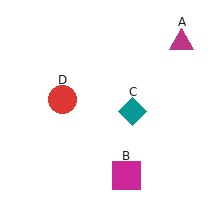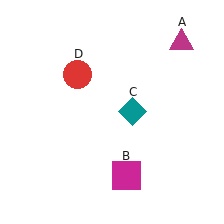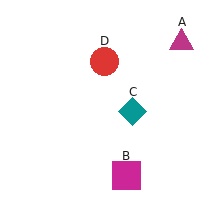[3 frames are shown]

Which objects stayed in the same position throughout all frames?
Magenta triangle (object A) and magenta square (object B) and teal diamond (object C) remained stationary.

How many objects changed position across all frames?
1 object changed position: red circle (object D).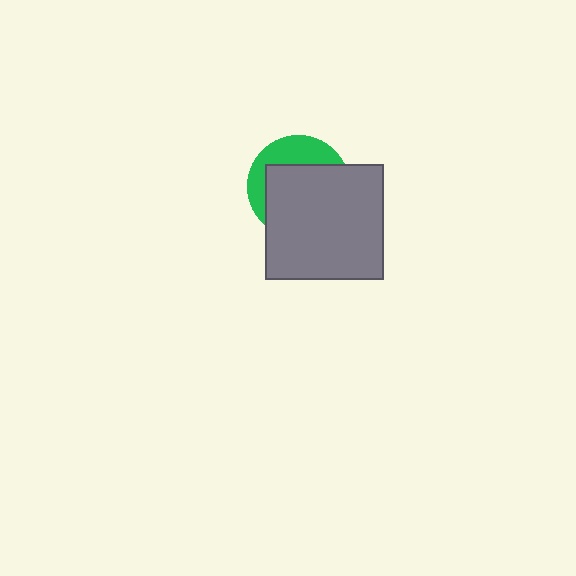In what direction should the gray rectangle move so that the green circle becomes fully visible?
The gray rectangle should move toward the lower-right. That is the shortest direction to clear the overlap and leave the green circle fully visible.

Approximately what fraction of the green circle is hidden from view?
Roughly 67% of the green circle is hidden behind the gray rectangle.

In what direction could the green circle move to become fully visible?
The green circle could move toward the upper-left. That would shift it out from behind the gray rectangle entirely.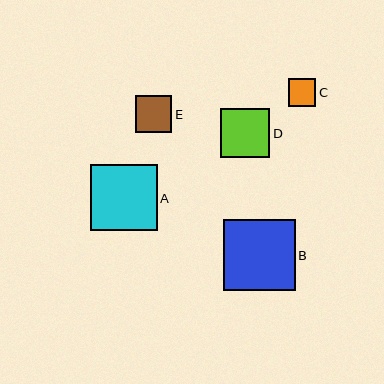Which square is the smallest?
Square C is the smallest with a size of approximately 27 pixels.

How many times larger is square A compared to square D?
Square A is approximately 1.3 times the size of square D.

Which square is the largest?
Square B is the largest with a size of approximately 72 pixels.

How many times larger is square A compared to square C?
Square A is approximately 2.4 times the size of square C.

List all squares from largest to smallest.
From largest to smallest: B, A, D, E, C.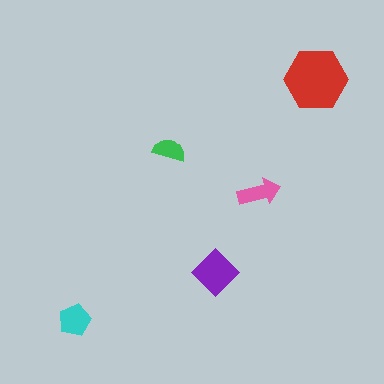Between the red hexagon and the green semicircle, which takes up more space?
The red hexagon.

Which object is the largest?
The red hexagon.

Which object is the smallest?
The green semicircle.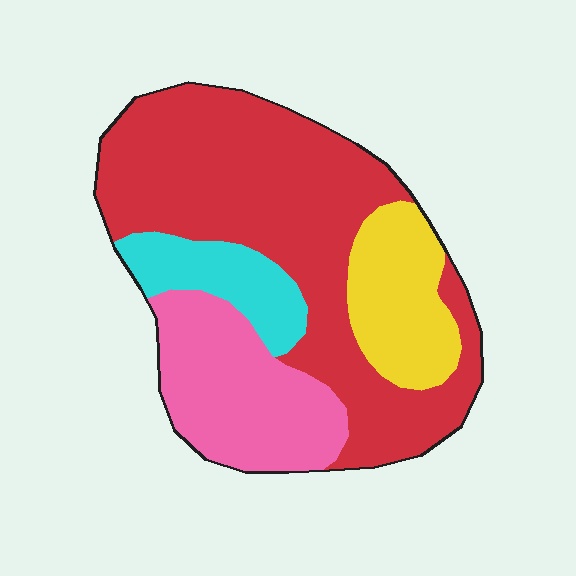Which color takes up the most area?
Red, at roughly 55%.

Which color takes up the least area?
Cyan, at roughly 10%.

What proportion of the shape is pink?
Pink covers 22% of the shape.